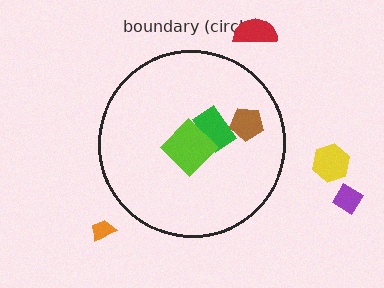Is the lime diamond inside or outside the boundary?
Inside.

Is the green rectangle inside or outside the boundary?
Inside.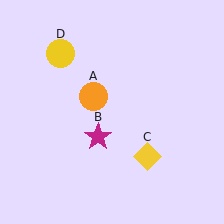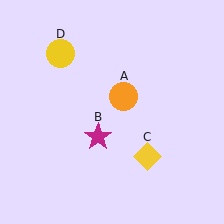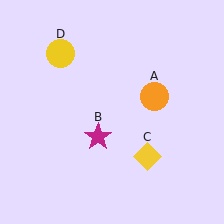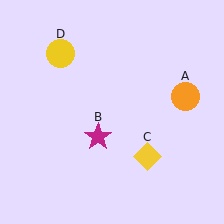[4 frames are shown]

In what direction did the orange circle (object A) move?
The orange circle (object A) moved right.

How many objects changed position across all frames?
1 object changed position: orange circle (object A).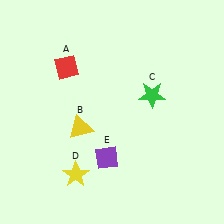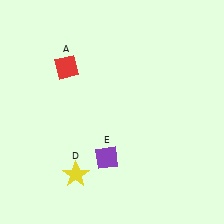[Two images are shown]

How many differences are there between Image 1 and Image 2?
There are 2 differences between the two images.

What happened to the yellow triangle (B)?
The yellow triangle (B) was removed in Image 2. It was in the bottom-left area of Image 1.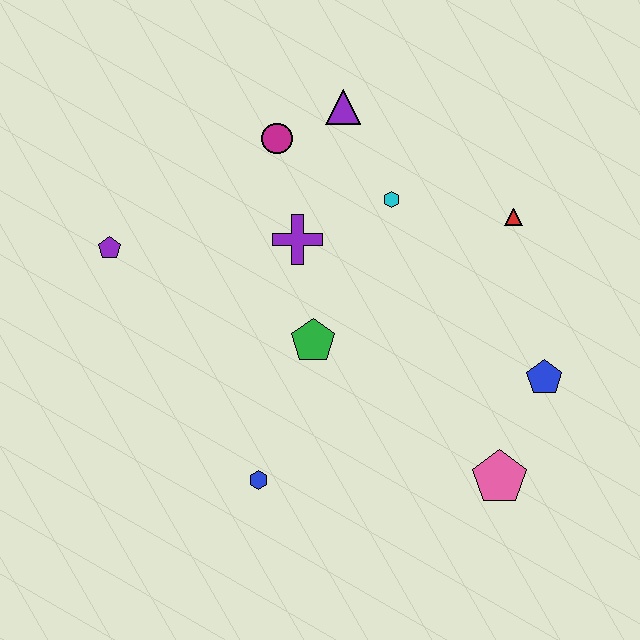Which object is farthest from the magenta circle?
The pink pentagon is farthest from the magenta circle.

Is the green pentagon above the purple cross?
No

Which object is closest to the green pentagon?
The purple cross is closest to the green pentagon.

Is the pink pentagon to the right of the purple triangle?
Yes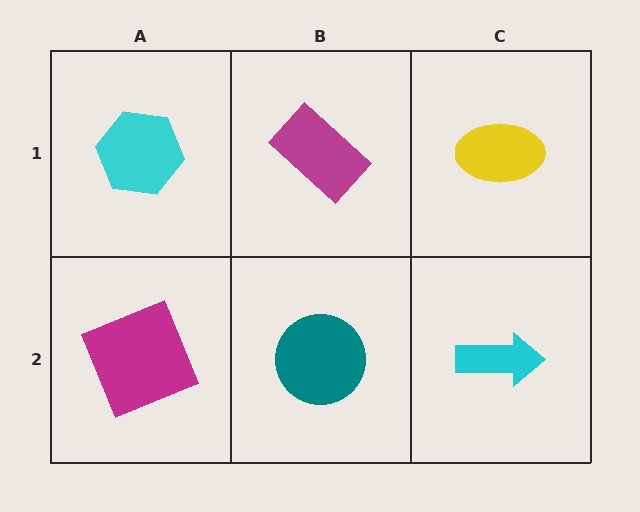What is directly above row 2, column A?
A cyan hexagon.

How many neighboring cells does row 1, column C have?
2.